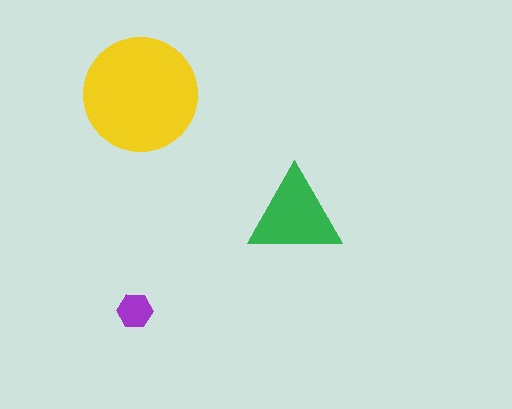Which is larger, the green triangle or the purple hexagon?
The green triangle.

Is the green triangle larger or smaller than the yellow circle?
Smaller.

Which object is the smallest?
The purple hexagon.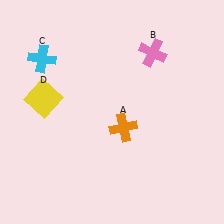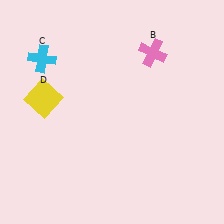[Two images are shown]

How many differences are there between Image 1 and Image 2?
There is 1 difference between the two images.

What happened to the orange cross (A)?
The orange cross (A) was removed in Image 2. It was in the bottom-right area of Image 1.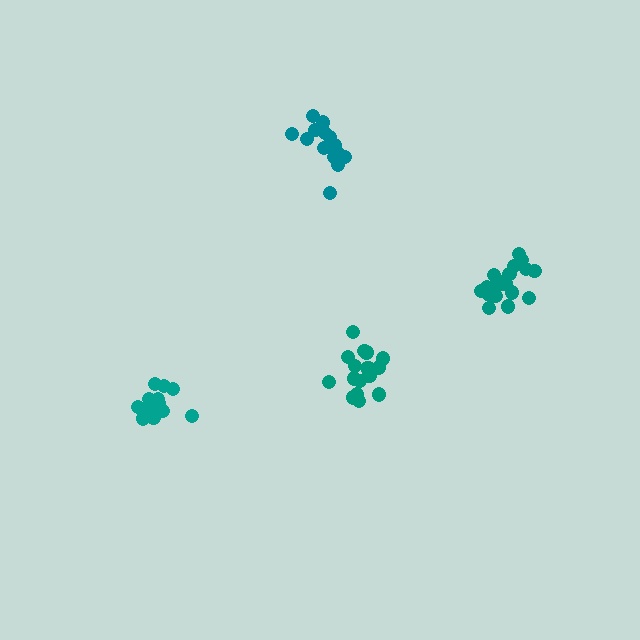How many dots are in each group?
Group 1: 20 dots, Group 2: 15 dots, Group 3: 17 dots, Group 4: 17 dots (69 total).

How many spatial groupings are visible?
There are 4 spatial groupings.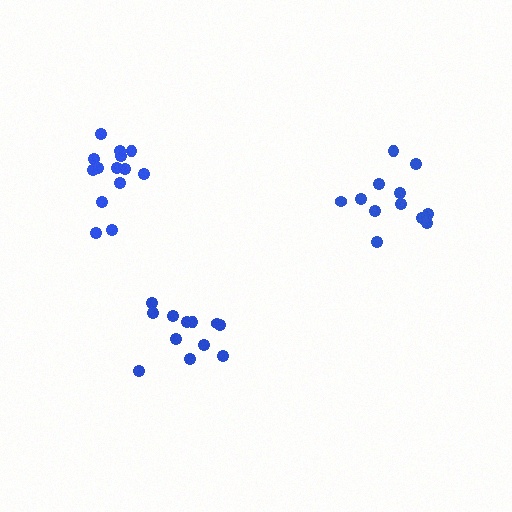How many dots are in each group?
Group 1: 12 dots, Group 2: 12 dots, Group 3: 14 dots (38 total).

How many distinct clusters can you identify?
There are 3 distinct clusters.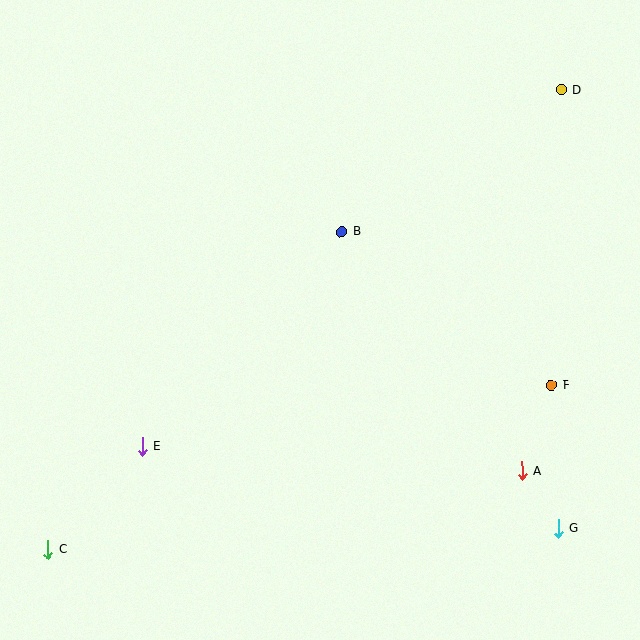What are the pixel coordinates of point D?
Point D is at (561, 90).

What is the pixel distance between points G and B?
The distance between G and B is 368 pixels.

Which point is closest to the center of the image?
Point B at (342, 232) is closest to the center.